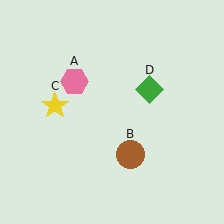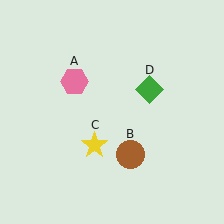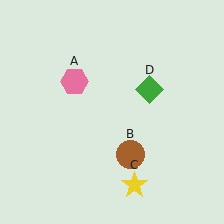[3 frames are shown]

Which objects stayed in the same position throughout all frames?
Pink hexagon (object A) and brown circle (object B) and green diamond (object D) remained stationary.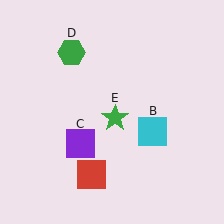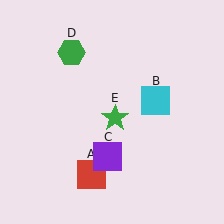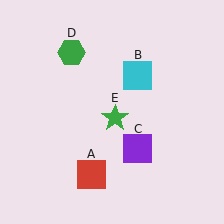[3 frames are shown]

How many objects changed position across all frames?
2 objects changed position: cyan square (object B), purple square (object C).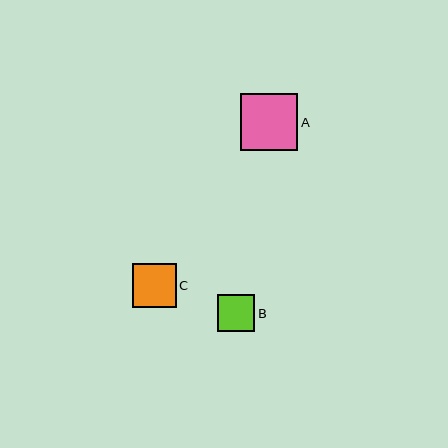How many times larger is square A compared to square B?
Square A is approximately 1.5 times the size of square B.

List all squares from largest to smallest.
From largest to smallest: A, C, B.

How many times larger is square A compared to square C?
Square A is approximately 1.3 times the size of square C.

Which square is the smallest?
Square B is the smallest with a size of approximately 37 pixels.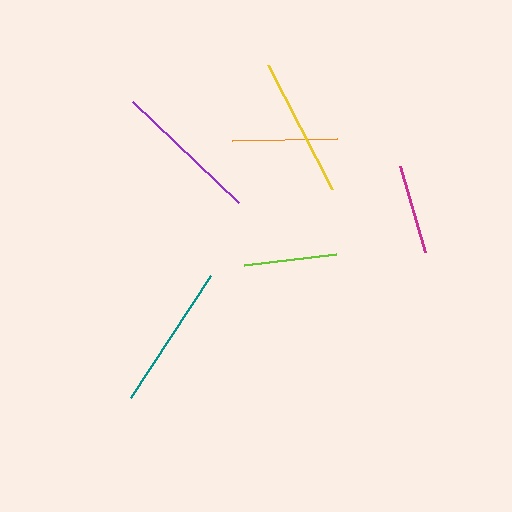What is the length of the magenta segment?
The magenta segment is approximately 90 pixels long.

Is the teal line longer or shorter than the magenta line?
The teal line is longer than the magenta line.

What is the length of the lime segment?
The lime segment is approximately 92 pixels long.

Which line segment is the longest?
The purple line is the longest at approximately 147 pixels.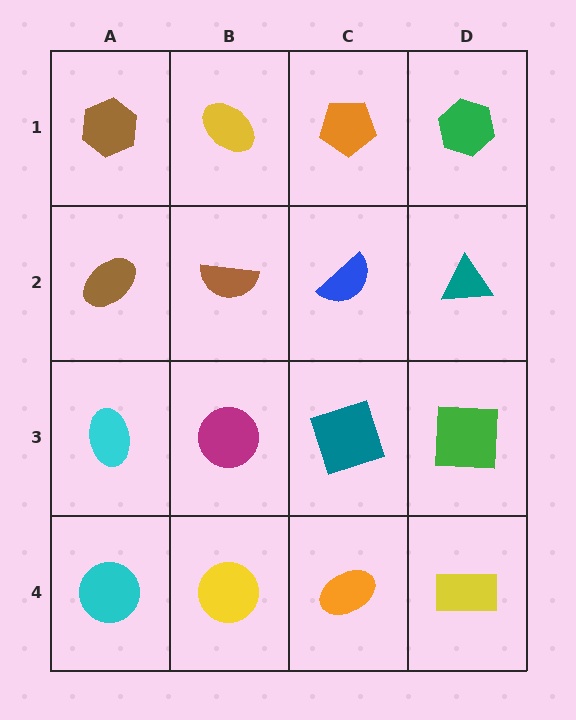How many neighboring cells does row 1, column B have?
3.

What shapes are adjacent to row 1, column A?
A brown ellipse (row 2, column A), a yellow ellipse (row 1, column B).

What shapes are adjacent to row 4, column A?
A cyan ellipse (row 3, column A), a yellow circle (row 4, column B).